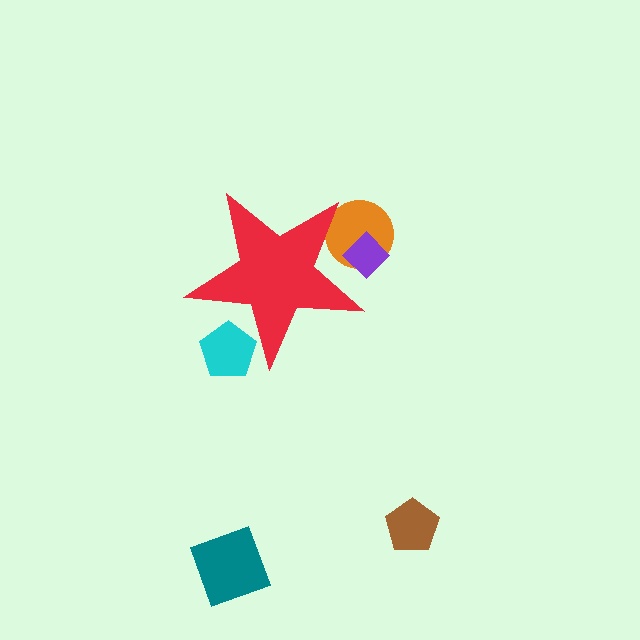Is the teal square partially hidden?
No, the teal square is fully visible.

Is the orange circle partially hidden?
Yes, the orange circle is partially hidden behind the red star.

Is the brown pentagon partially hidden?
No, the brown pentagon is fully visible.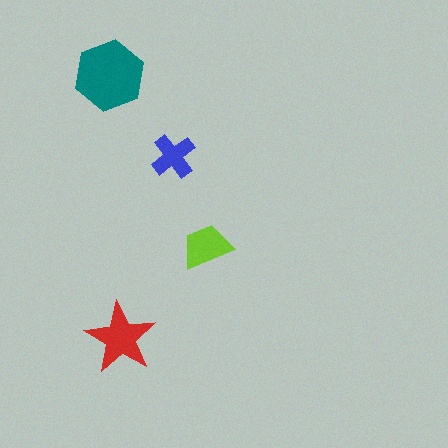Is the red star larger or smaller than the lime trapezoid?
Larger.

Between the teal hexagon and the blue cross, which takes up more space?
The teal hexagon.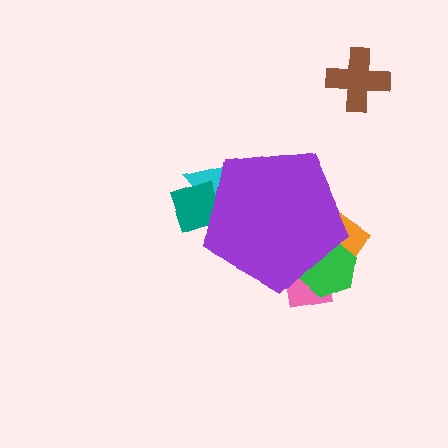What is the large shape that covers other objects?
A purple pentagon.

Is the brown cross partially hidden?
No, the brown cross is fully visible.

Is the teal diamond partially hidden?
Yes, the teal diamond is partially hidden behind the purple pentagon.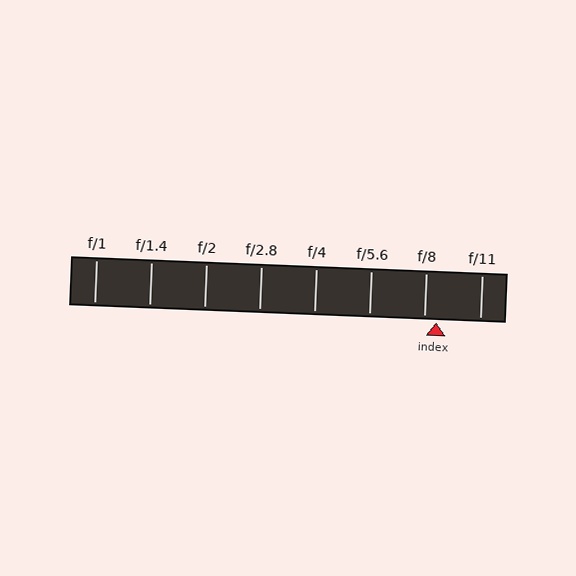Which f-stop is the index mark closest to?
The index mark is closest to f/8.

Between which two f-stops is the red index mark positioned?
The index mark is between f/8 and f/11.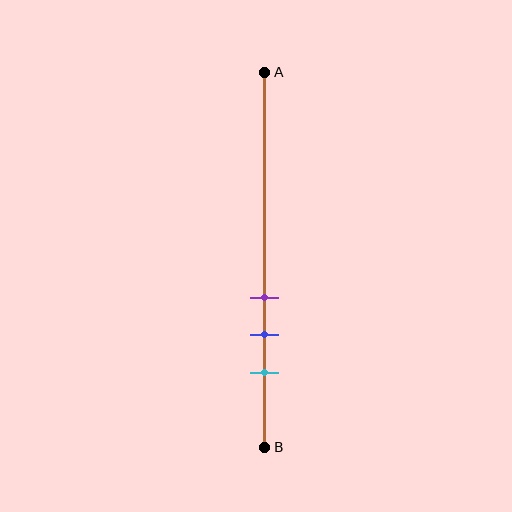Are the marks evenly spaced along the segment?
Yes, the marks are approximately evenly spaced.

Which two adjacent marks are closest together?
The purple and blue marks are the closest adjacent pair.